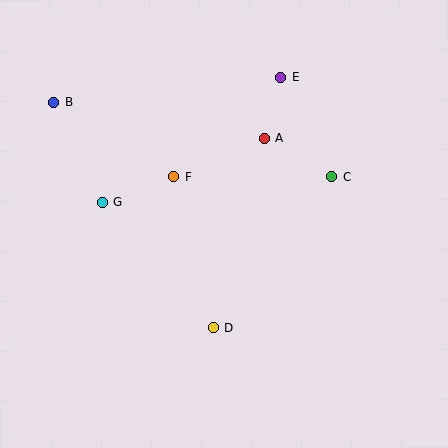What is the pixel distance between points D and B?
The distance between D and B is 276 pixels.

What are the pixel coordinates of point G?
Point G is at (102, 203).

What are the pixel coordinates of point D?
Point D is at (213, 328).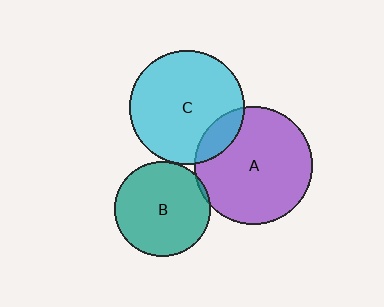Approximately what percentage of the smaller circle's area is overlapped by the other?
Approximately 5%.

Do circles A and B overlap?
Yes.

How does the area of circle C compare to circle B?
Approximately 1.4 times.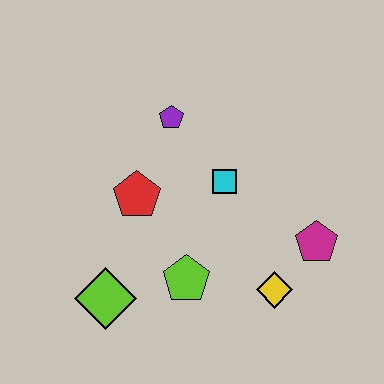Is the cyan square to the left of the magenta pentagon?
Yes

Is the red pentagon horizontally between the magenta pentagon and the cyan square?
No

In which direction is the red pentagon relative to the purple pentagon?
The red pentagon is below the purple pentagon.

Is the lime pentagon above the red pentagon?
No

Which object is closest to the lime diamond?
The lime pentagon is closest to the lime diamond.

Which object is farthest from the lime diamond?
The magenta pentagon is farthest from the lime diamond.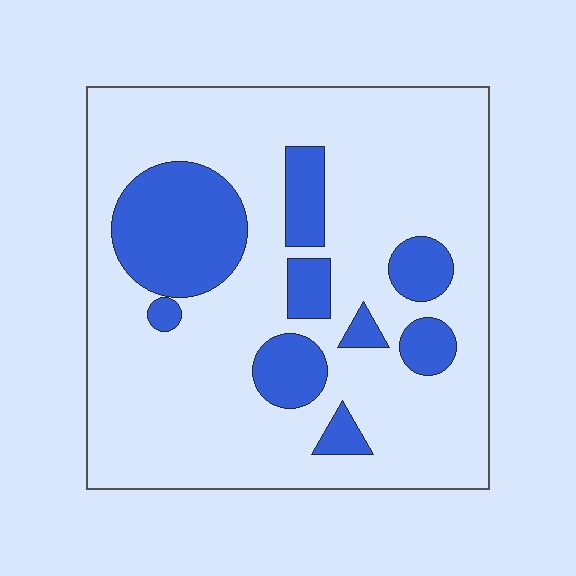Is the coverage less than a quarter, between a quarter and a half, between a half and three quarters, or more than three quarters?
Less than a quarter.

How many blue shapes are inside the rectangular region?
9.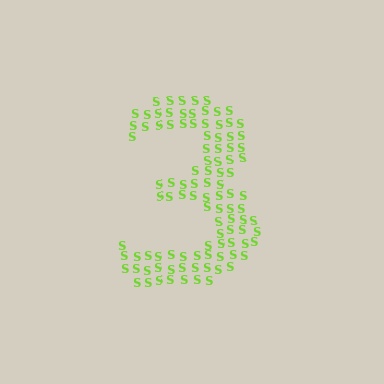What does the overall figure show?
The overall figure shows the digit 3.